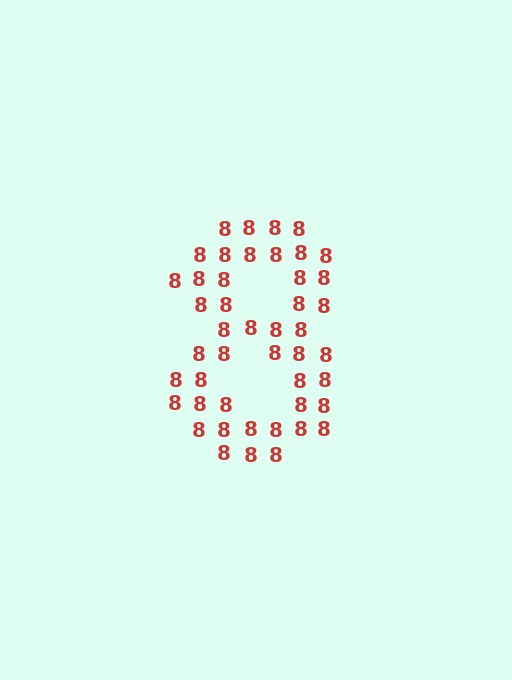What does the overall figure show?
The overall figure shows the digit 8.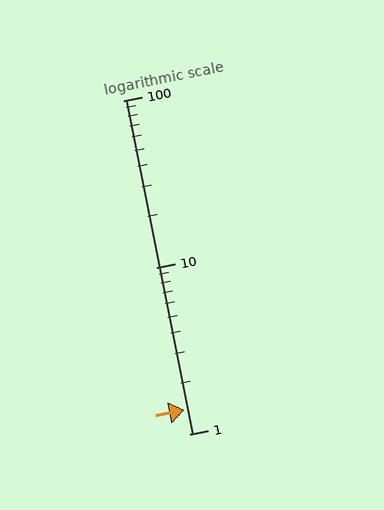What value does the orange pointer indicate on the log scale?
The pointer indicates approximately 1.4.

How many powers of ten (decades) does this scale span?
The scale spans 2 decades, from 1 to 100.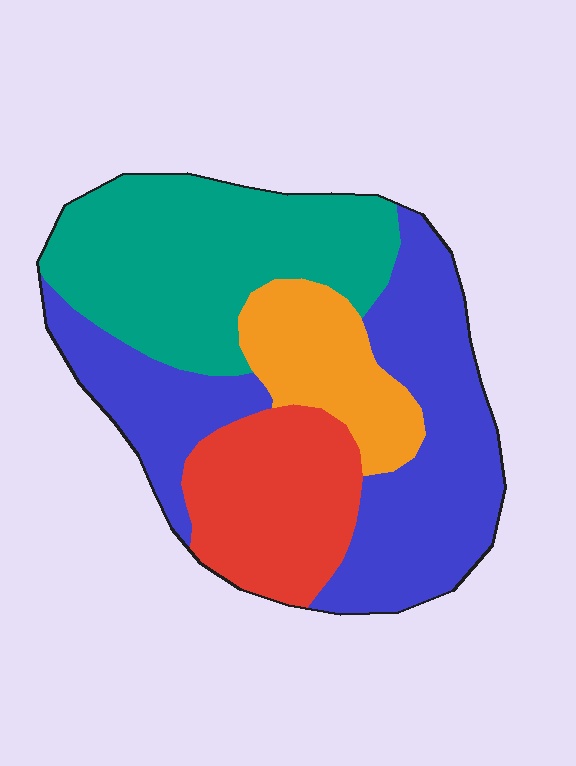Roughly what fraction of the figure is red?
Red covers about 20% of the figure.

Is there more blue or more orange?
Blue.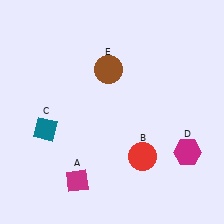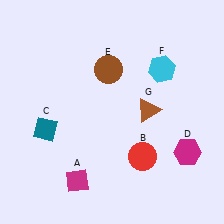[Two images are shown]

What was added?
A cyan hexagon (F), a brown triangle (G) were added in Image 2.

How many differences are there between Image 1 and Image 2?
There are 2 differences between the two images.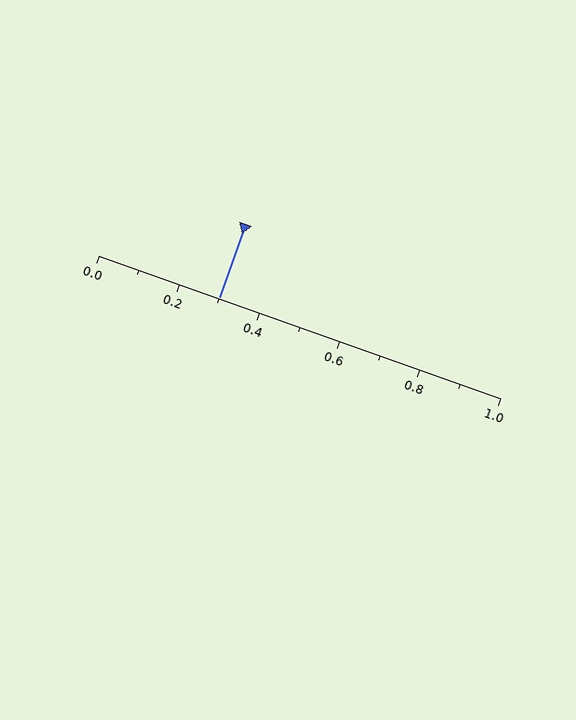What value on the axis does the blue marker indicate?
The marker indicates approximately 0.3.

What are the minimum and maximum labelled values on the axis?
The axis runs from 0.0 to 1.0.